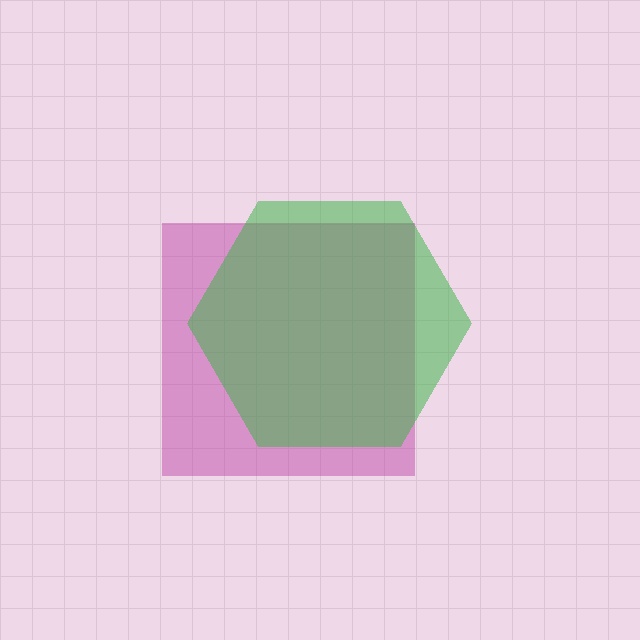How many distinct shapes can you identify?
There are 2 distinct shapes: a magenta square, a green hexagon.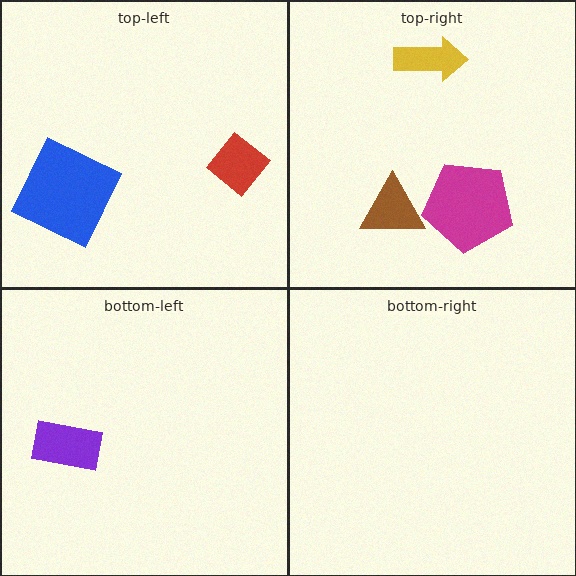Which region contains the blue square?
The top-left region.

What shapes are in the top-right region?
The brown triangle, the magenta pentagon, the yellow arrow.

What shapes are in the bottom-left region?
The purple rectangle.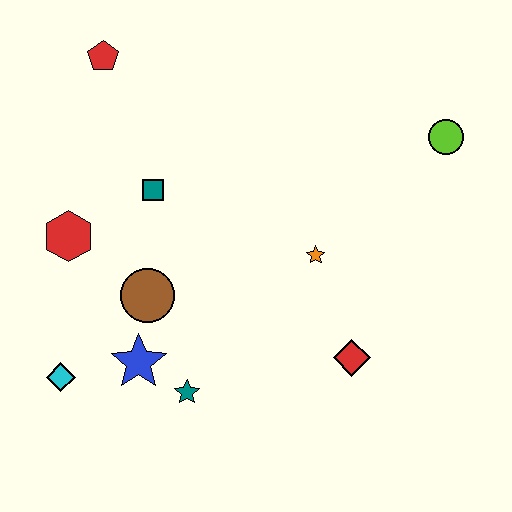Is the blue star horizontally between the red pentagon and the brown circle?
Yes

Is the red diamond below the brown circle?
Yes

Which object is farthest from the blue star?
The lime circle is farthest from the blue star.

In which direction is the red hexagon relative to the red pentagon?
The red hexagon is below the red pentagon.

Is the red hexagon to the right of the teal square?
No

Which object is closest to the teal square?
The red hexagon is closest to the teal square.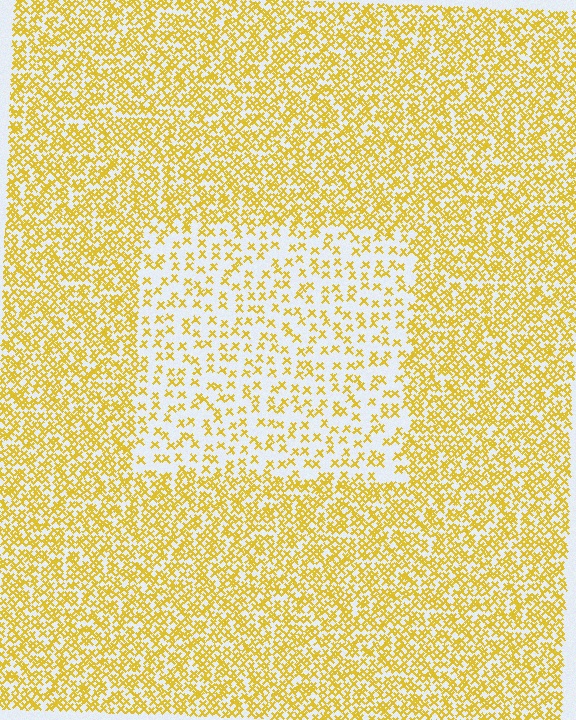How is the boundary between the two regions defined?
The boundary is defined by a change in element density (approximately 2.5x ratio). All elements are the same color, size, and shape.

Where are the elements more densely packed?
The elements are more densely packed outside the rectangle boundary.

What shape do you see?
I see a rectangle.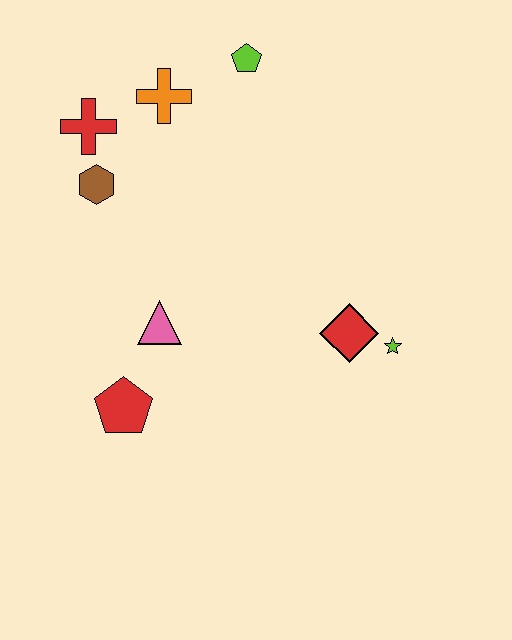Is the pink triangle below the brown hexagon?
Yes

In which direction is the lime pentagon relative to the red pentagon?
The lime pentagon is above the red pentagon.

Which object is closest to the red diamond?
The lime star is closest to the red diamond.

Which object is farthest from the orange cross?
The lime star is farthest from the orange cross.